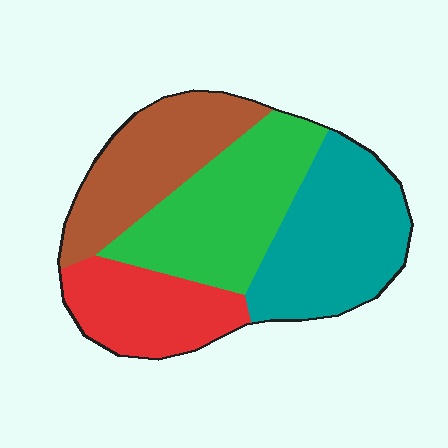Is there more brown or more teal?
Teal.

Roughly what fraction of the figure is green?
Green covers 29% of the figure.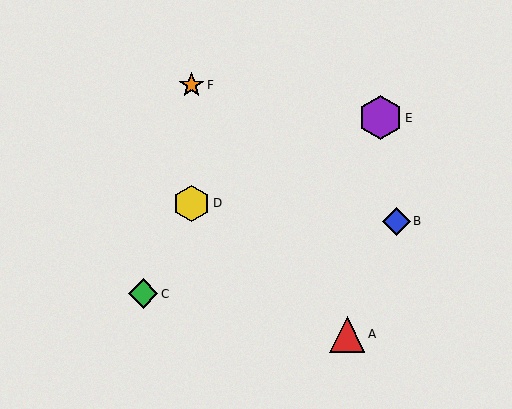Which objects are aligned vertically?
Objects D, F are aligned vertically.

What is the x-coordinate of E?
Object E is at x≈380.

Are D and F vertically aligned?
Yes, both are at x≈192.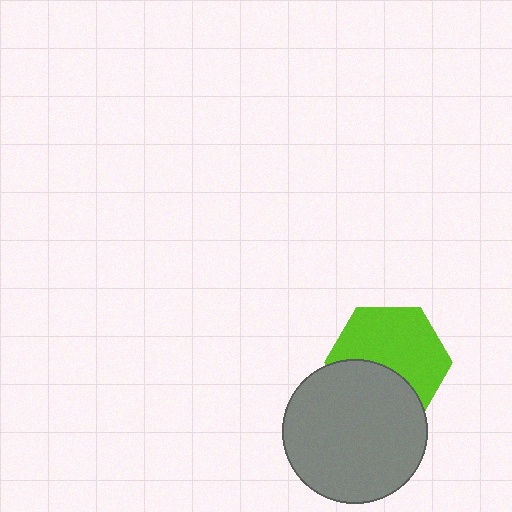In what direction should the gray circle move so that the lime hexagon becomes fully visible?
The gray circle should move down. That is the shortest direction to clear the overlap and leave the lime hexagon fully visible.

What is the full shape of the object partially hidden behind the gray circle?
The partially hidden object is a lime hexagon.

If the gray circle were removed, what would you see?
You would see the complete lime hexagon.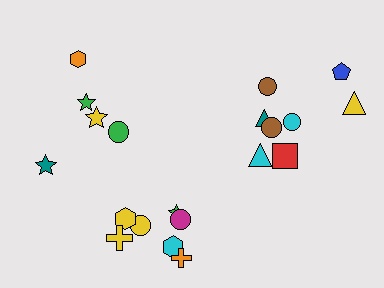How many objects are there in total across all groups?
There are 20 objects.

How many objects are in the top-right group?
There are 8 objects.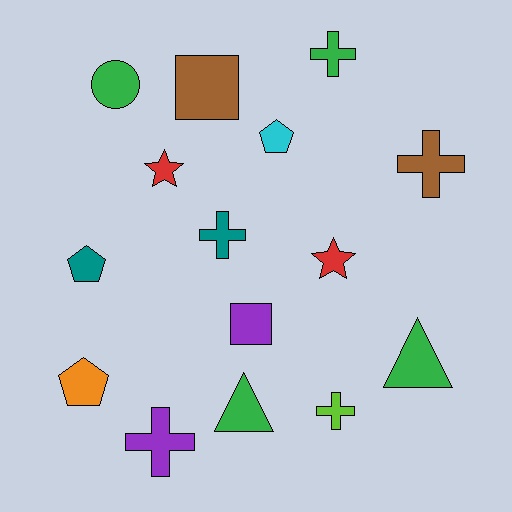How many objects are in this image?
There are 15 objects.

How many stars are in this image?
There are 2 stars.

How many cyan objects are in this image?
There is 1 cyan object.